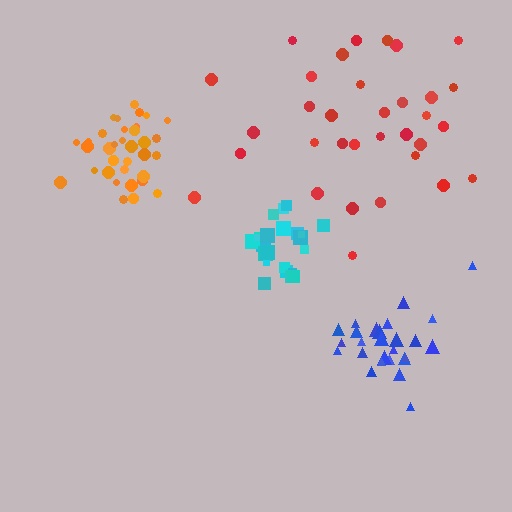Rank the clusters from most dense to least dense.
orange, cyan, blue, red.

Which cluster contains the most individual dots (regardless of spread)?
Orange (34).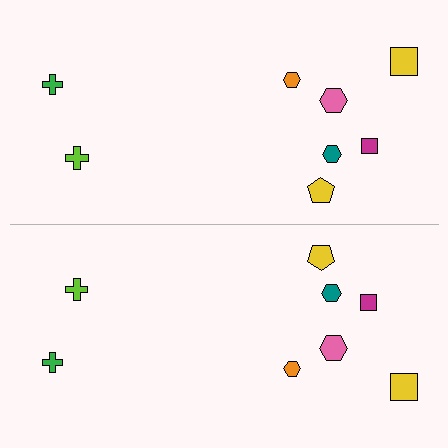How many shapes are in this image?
There are 16 shapes in this image.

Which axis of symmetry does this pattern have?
The pattern has a horizontal axis of symmetry running through the center of the image.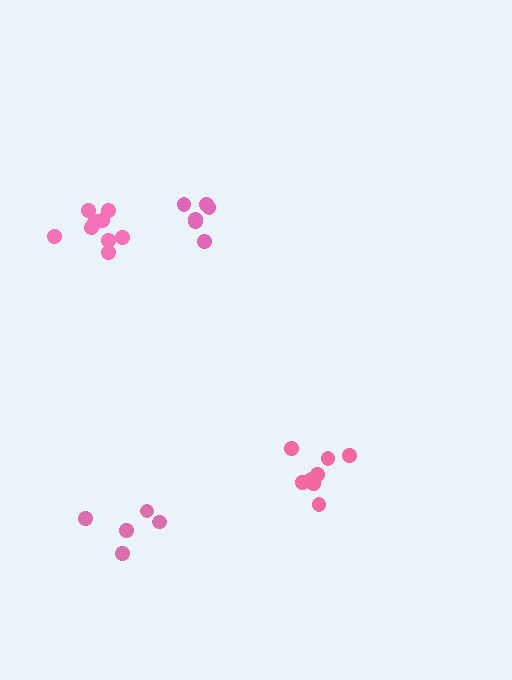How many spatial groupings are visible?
There are 4 spatial groupings.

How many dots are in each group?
Group 1: 10 dots, Group 2: 6 dots, Group 3: 8 dots, Group 4: 5 dots (29 total).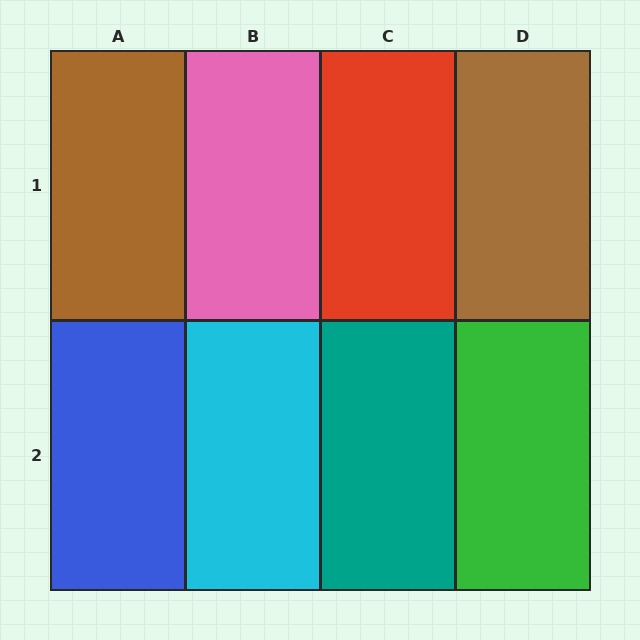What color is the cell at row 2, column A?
Blue.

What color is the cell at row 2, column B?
Cyan.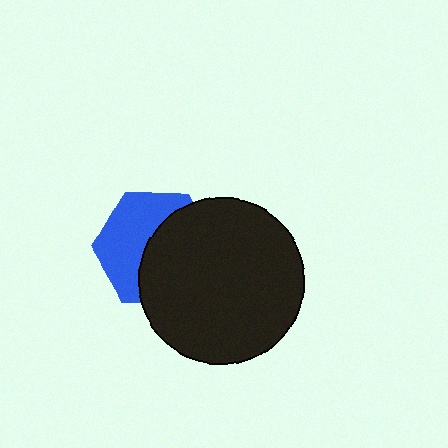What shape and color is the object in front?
The object in front is a black circle.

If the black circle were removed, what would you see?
You would see the complete blue hexagon.